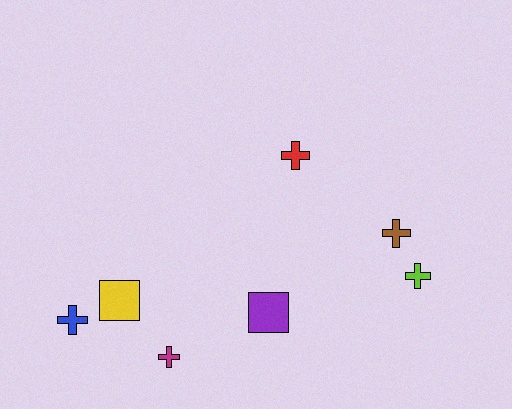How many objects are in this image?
There are 7 objects.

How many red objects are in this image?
There is 1 red object.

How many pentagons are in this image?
There are no pentagons.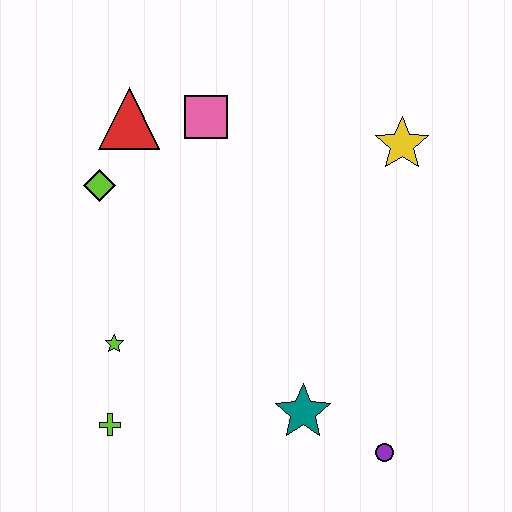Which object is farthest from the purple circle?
The red triangle is farthest from the purple circle.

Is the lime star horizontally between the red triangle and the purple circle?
No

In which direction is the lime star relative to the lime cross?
The lime star is above the lime cross.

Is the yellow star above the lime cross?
Yes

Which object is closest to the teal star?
The purple circle is closest to the teal star.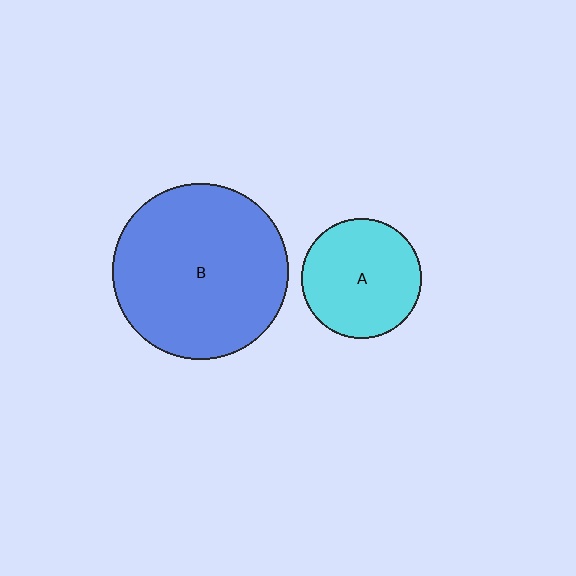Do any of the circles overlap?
No, none of the circles overlap.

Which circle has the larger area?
Circle B (blue).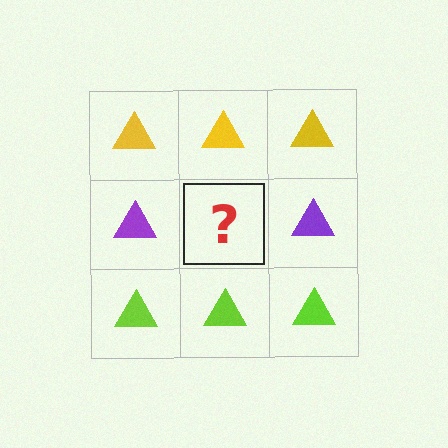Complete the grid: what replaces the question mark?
The question mark should be replaced with a purple triangle.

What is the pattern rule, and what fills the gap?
The rule is that each row has a consistent color. The gap should be filled with a purple triangle.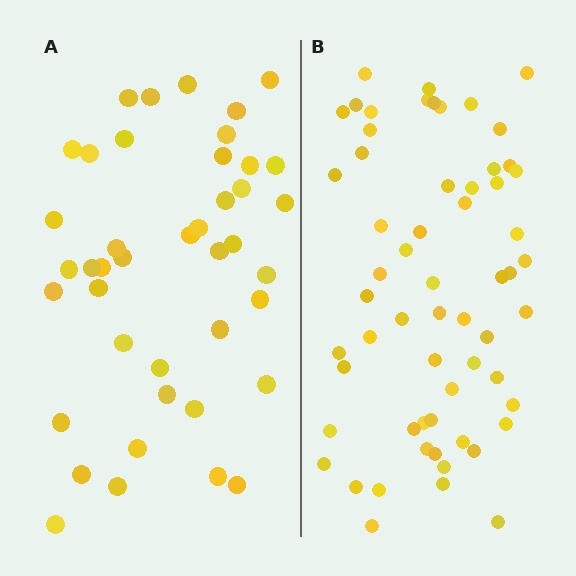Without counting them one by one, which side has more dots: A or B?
Region B (the right region) has more dots.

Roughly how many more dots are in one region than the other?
Region B has approximately 20 more dots than region A.